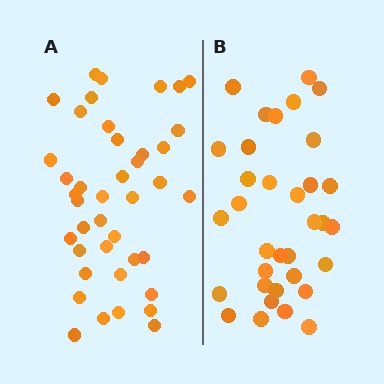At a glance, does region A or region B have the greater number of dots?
Region A (the left region) has more dots.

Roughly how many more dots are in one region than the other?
Region A has roughly 8 or so more dots than region B.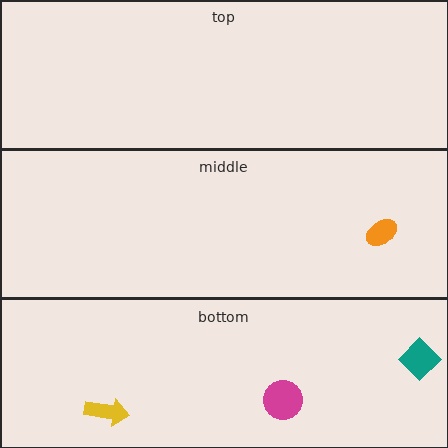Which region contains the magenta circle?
The bottom region.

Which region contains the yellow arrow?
The bottom region.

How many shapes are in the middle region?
1.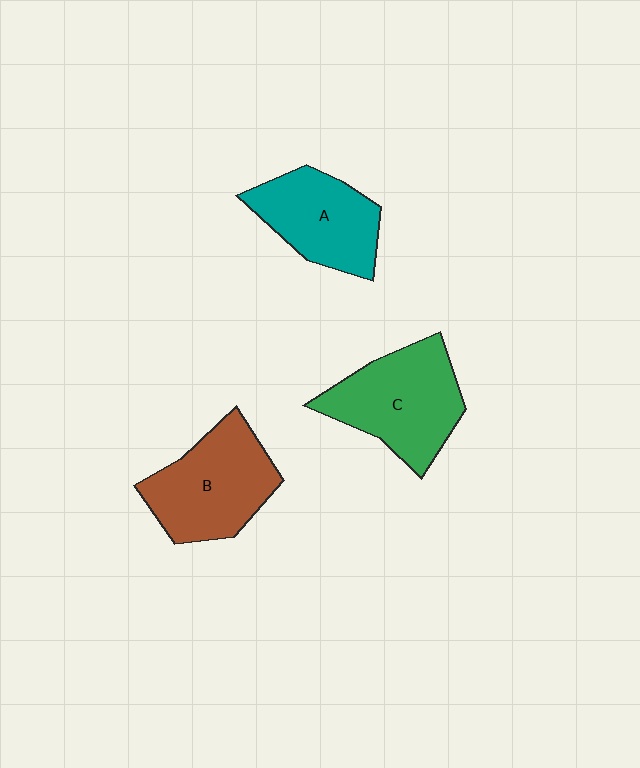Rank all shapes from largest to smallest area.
From largest to smallest: C (green), B (brown), A (teal).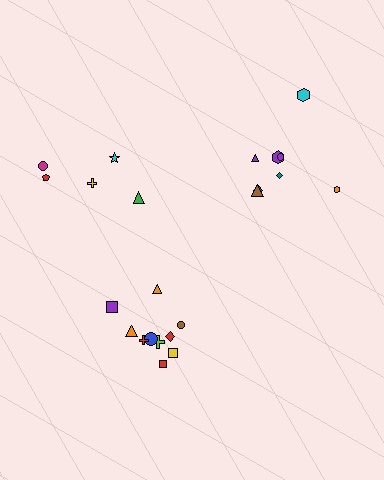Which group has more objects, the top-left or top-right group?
The top-right group.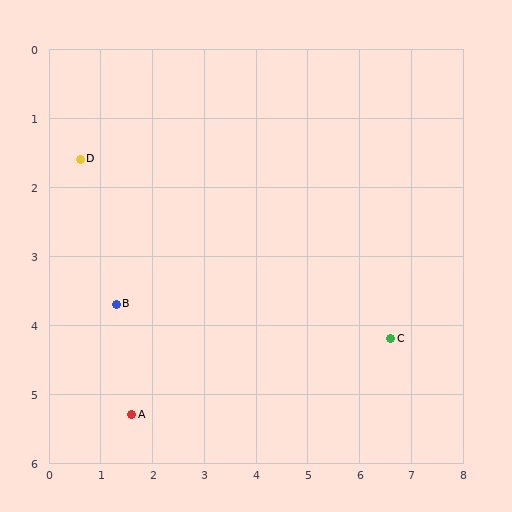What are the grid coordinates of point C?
Point C is at approximately (6.6, 4.2).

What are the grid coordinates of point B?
Point B is at approximately (1.3, 3.7).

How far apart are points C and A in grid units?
Points C and A are about 5.1 grid units apart.